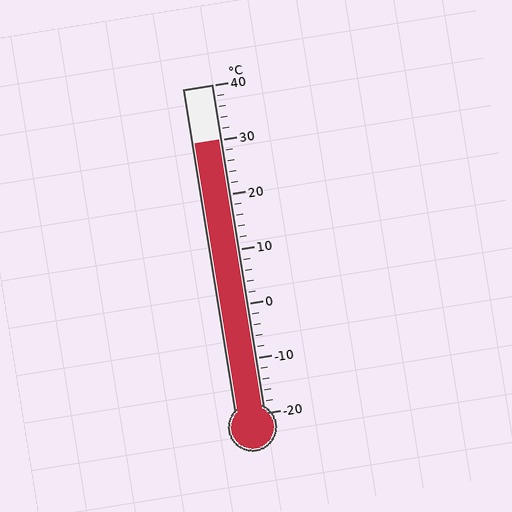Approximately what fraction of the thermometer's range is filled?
The thermometer is filled to approximately 85% of its range.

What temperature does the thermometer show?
The thermometer shows approximately 30°C.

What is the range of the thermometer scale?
The thermometer scale ranges from -20°C to 40°C.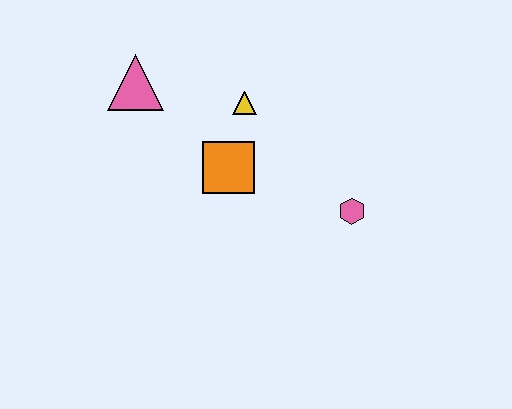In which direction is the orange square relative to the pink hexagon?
The orange square is to the left of the pink hexagon.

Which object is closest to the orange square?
The yellow triangle is closest to the orange square.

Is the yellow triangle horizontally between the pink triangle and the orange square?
No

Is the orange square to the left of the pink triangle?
No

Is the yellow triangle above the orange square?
Yes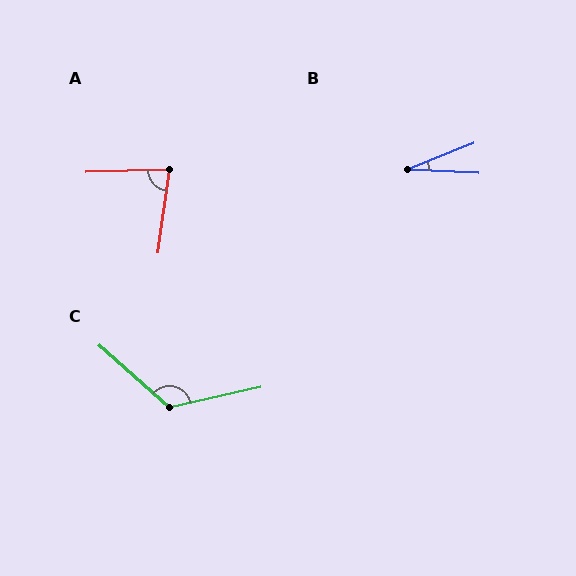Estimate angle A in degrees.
Approximately 80 degrees.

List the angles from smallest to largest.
B (24°), A (80°), C (126°).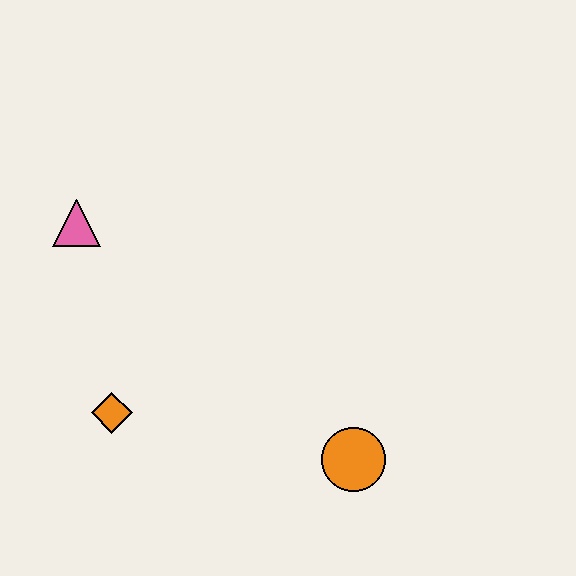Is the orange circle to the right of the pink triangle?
Yes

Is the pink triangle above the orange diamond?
Yes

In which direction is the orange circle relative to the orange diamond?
The orange circle is to the right of the orange diamond.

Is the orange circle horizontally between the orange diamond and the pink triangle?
No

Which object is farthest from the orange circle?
The pink triangle is farthest from the orange circle.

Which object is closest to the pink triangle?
The orange diamond is closest to the pink triangle.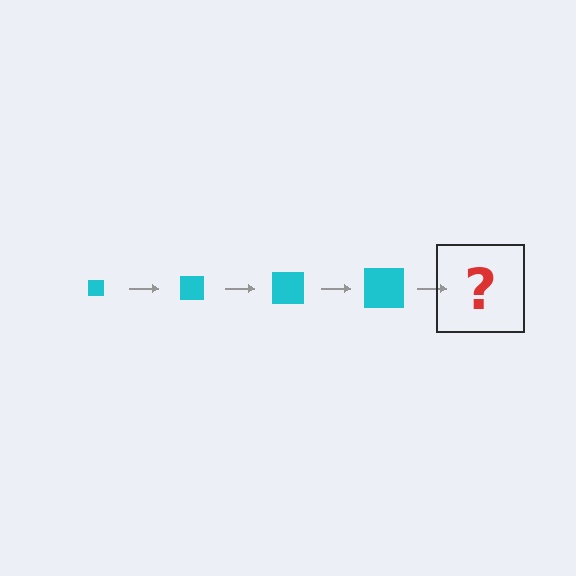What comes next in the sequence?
The next element should be a cyan square, larger than the previous one.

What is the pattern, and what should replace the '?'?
The pattern is that the square gets progressively larger each step. The '?' should be a cyan square, larger than the previous one.